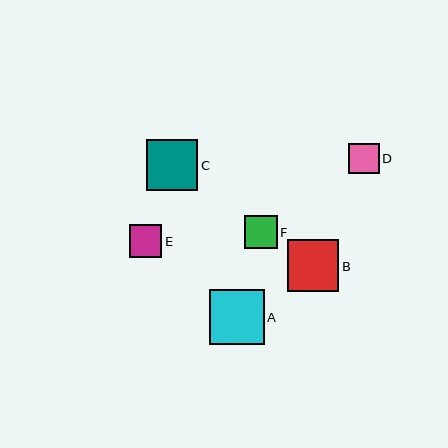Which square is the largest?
Square A is the largest with a size of approximately 55 pixels.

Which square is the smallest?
Square D is the smallest with a size of approximately 30 pixels.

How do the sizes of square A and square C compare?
Square A and square C are approximately the same size.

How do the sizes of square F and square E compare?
Square F and square E are approximately the same size.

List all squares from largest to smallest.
From largest to smallest: A, B, C, F, E, D.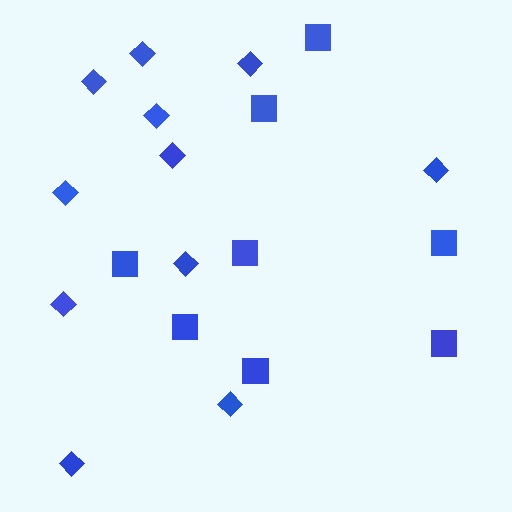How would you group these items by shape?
There are 2 groups: one group of squares (8) and one group of diamonds (11).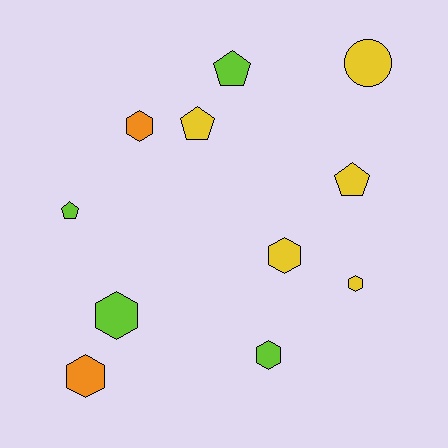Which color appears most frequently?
Yellow, with 5 objects.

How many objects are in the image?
There are 11 objects.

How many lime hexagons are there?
There are 2 lime hexagons.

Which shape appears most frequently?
Hexagon, with 6 objects.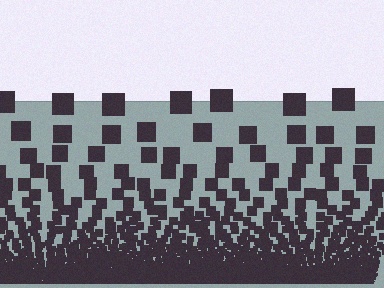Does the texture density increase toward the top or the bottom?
Density increases toward the bottom.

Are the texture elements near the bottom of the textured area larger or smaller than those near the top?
Smaller. The gradient is inverted — elements near the bottom are smaller and denser.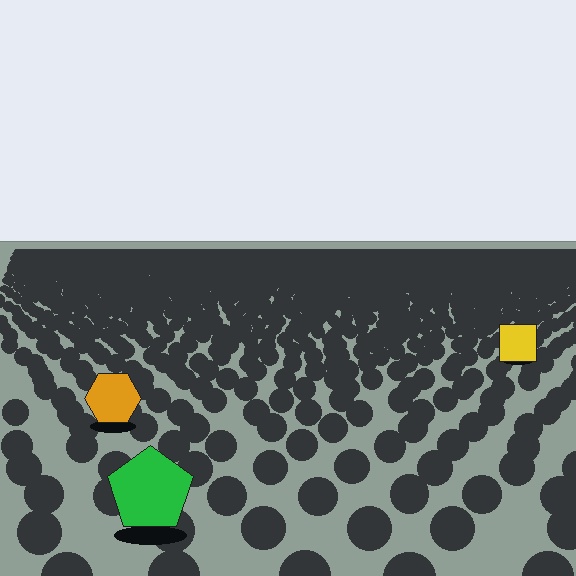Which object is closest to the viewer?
The green pentagon is closest. The texture marks near it are larger and more spread out.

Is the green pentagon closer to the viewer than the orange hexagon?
Yes. The green pentagon is closer — you can tell from the texture gradient: the ground texture is coarser near it.